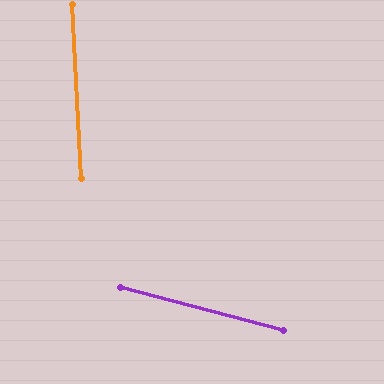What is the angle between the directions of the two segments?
Approximately 72 degrees.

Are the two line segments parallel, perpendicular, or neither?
Neither parallel nor perpendicular — they differ by about 72°.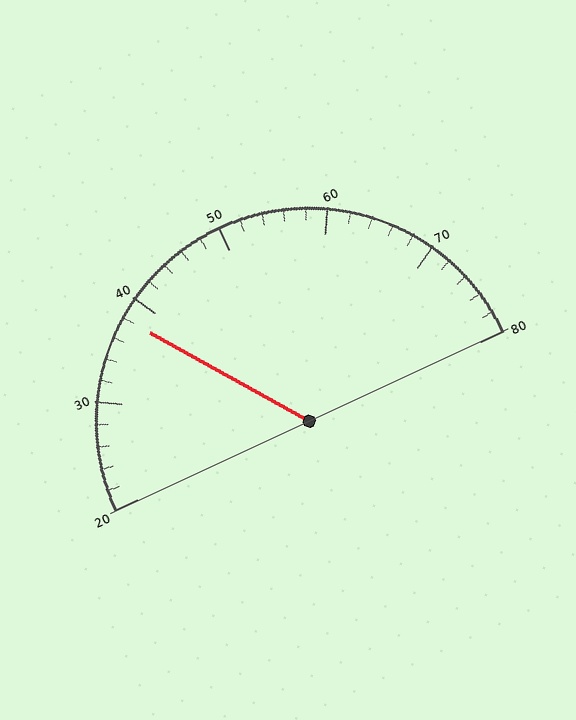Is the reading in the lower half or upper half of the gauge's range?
The reading is in the lower half of the range (20 to 80).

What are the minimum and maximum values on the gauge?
The gauge ranges from 20 to 80.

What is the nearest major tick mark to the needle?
The nearest major tick mark is 40.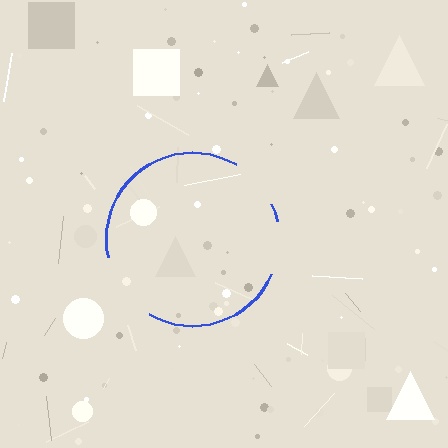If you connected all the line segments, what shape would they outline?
They would outline a circle.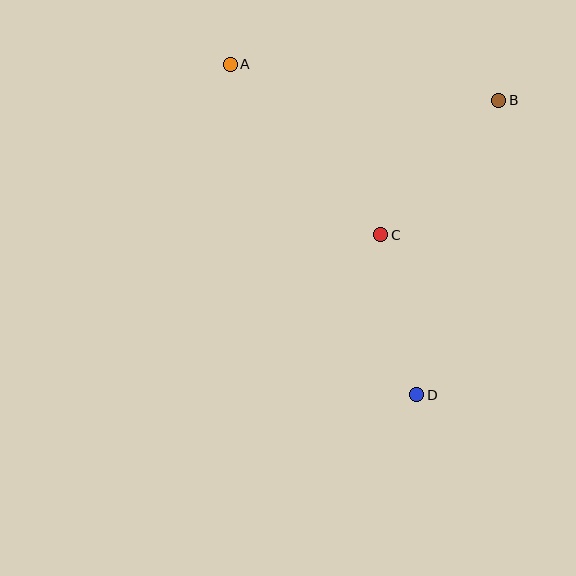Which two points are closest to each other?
Points C and D are closest to each other.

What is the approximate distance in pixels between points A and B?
The distance between A and B is approximately 271 pixels.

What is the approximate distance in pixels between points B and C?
The distance between B and C is approximately 179 pixels.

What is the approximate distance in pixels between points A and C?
The distance between A and C is approximately 227 pixels.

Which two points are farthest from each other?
Points A and D are farthest from each other.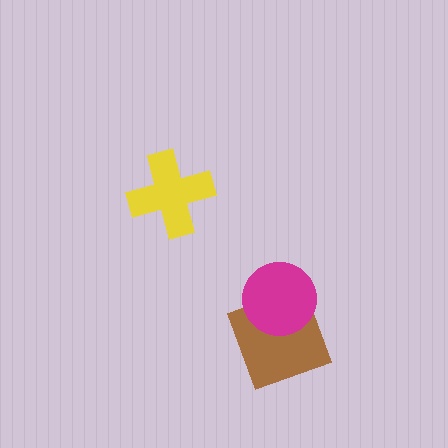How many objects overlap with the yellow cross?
0 objects overlap with the yellow cross.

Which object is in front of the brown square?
The magenta circle is in front of the brown square.